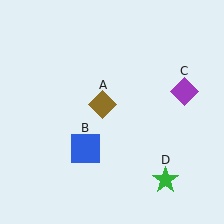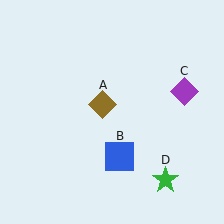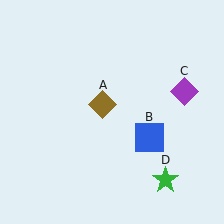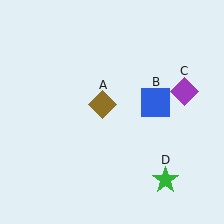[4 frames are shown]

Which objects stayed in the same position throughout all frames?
Brown diamond (object A) and purple diamond (object C) and green star (object D) remained stationary.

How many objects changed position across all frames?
1 object changed position: blue square (object B).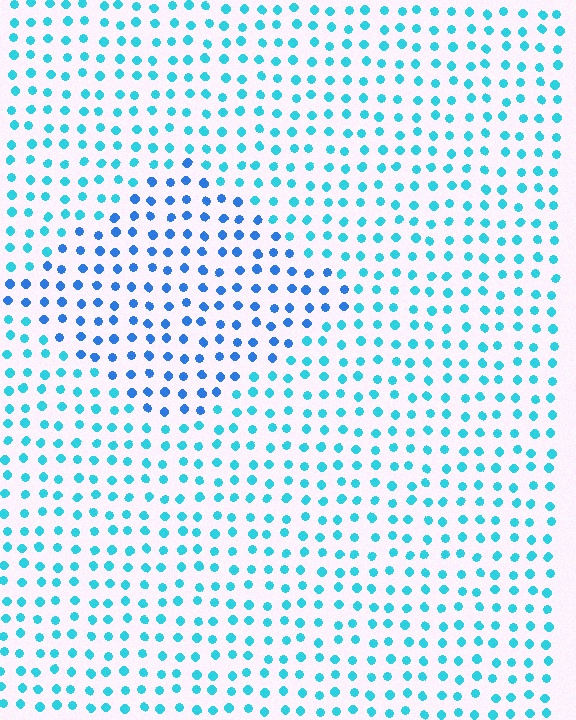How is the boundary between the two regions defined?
The boundary is defined purely by a slight shift in hue (about 29 degrees). Spacing, size, and orientation are identical on both sides.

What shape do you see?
I see a diamond.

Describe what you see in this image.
The image is filled with small cyan elements in a uniform arrangement. A diamond-shaped region is visible where the elements are tinted to a slightly different hue, forming a subtle color boundary.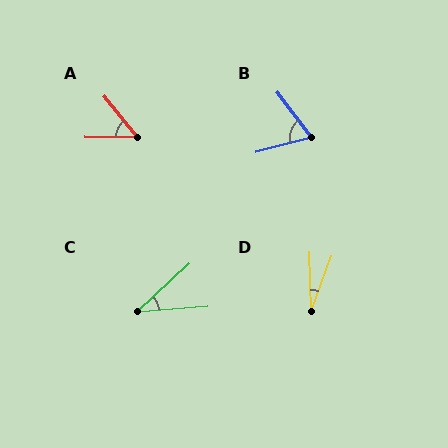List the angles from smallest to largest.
D (22°), C (38°), A (51°), B (68°).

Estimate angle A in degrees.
Approximately 51 degrees.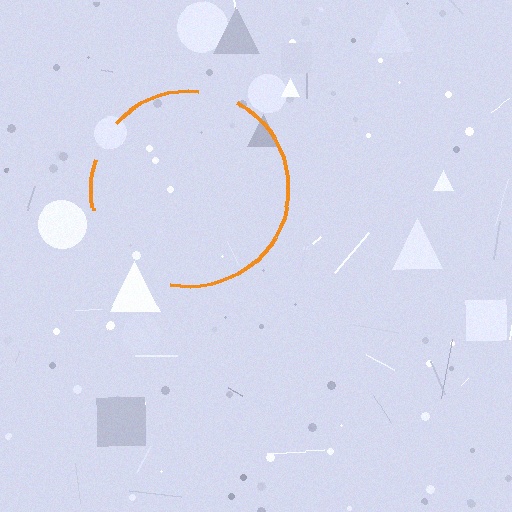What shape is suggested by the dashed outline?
The dashed outline suggests a circle.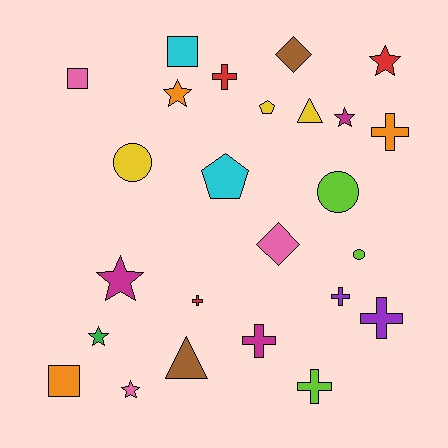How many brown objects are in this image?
There are 2 brown objects.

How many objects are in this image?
There are 25 objects.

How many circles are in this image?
There are 3 circles.